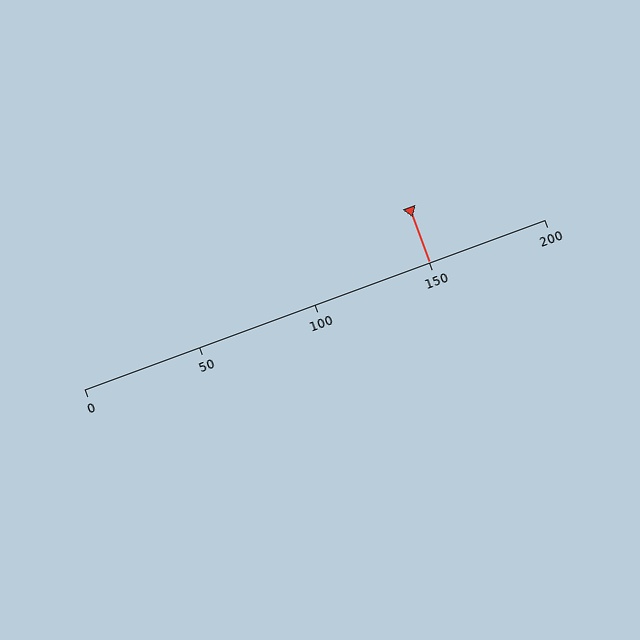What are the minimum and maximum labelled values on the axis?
The axis runs from 0 to 200.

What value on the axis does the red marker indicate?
The marker indicates approximately 150.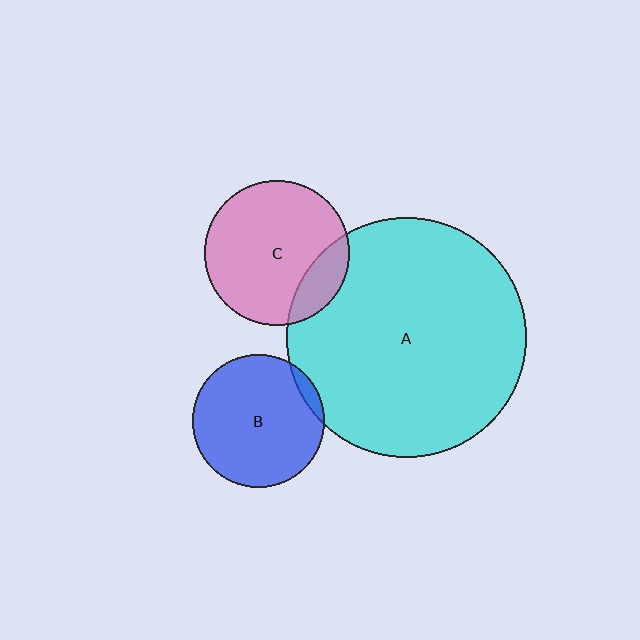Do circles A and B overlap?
Yes.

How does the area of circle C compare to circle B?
Approximately 1.2 times.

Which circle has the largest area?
Circle A (cyan).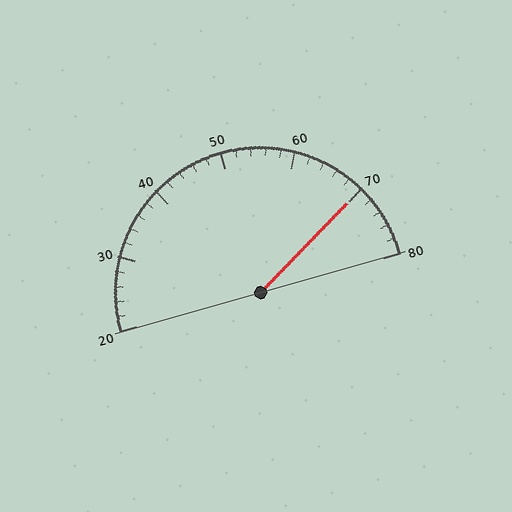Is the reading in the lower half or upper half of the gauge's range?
The reading is in the upper half of the range (20 to 80).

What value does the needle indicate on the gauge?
The needle indicates approximately 70.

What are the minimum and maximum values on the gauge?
The gauge ranges from 20 to 80.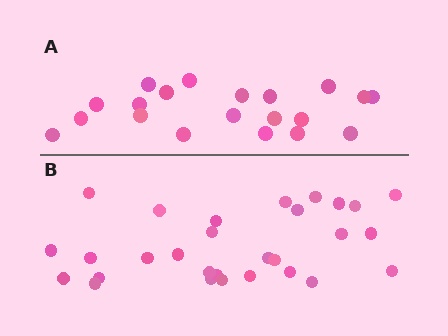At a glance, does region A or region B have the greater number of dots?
Region B (the bottom region) has more dots.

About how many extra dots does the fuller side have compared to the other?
Region B has roughly 8 or so more dots than region A.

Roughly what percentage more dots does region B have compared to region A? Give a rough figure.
About 45% more.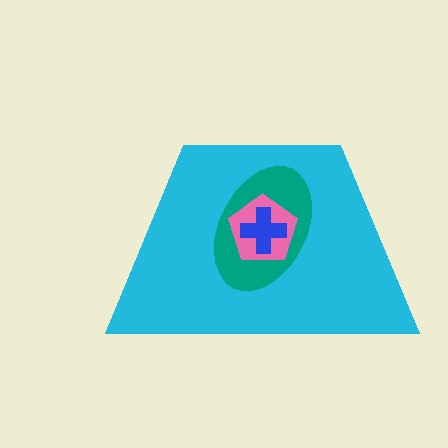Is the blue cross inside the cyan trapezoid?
Yes.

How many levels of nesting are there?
4.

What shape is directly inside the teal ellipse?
The pink pentagon.